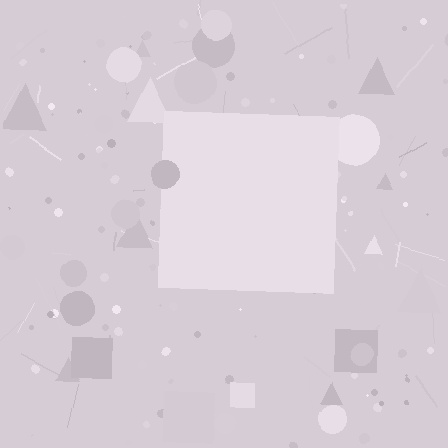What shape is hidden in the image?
A square is hidden in the image.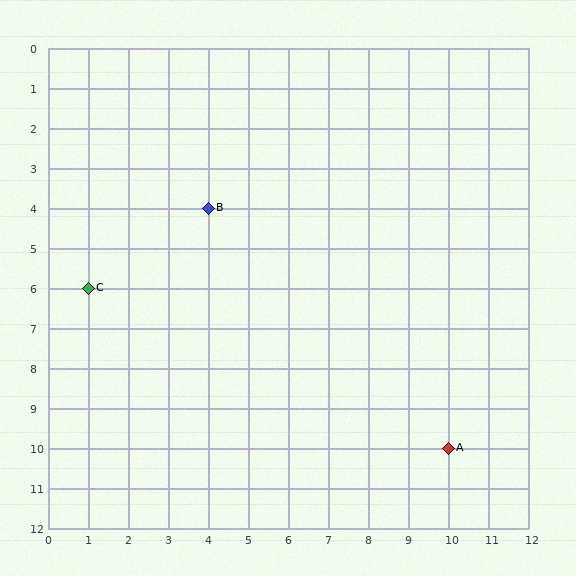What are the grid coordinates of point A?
Point A is at grid coordinates (10, 10).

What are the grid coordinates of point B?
Point B is at grid coordinates (4, 4).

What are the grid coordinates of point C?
Point C is at grid coordinates (1, 6).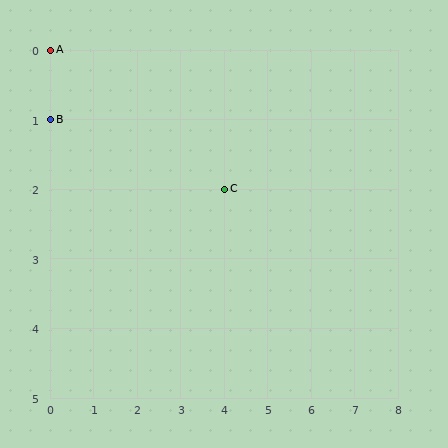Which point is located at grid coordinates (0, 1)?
Point B is at (0, 1).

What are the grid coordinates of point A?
Point A is at grid coordinates (0, 0).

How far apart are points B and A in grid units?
Points B and A are 1 row apart.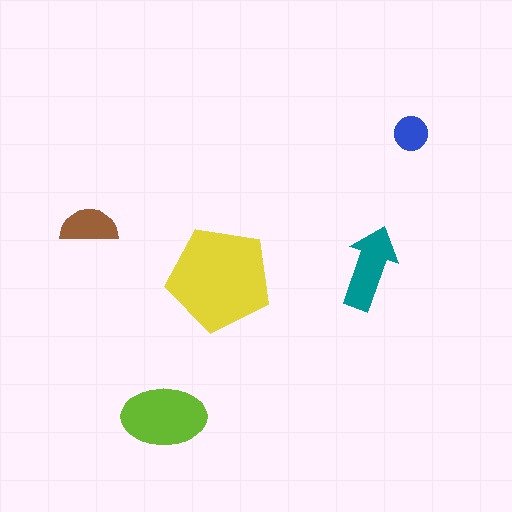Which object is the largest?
The yellow pentagon.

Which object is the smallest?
The blue circle.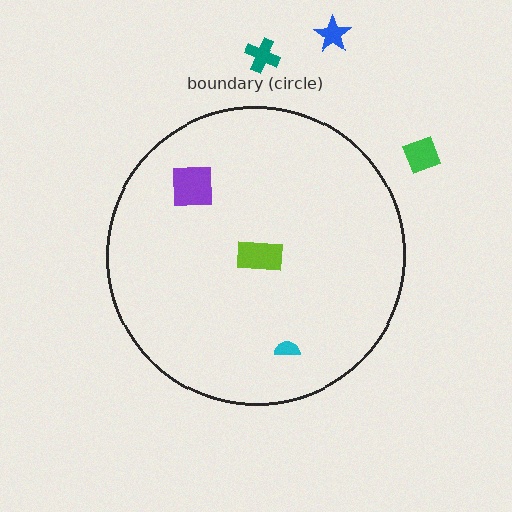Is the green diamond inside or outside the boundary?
Outside.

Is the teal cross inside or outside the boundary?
Outside.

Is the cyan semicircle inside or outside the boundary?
Inside.